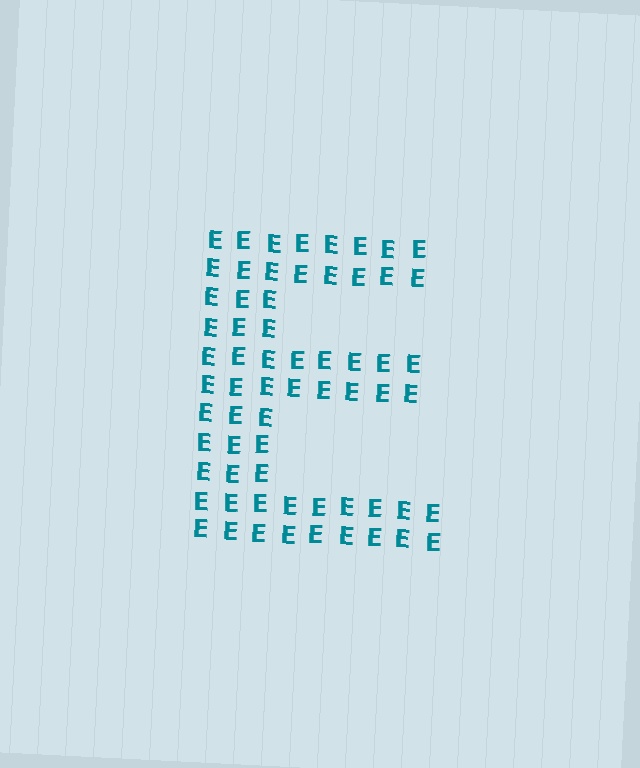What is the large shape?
The large shape is the letter E.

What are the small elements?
The small elements are letter E's.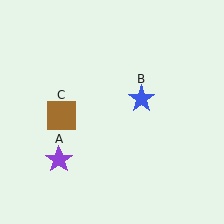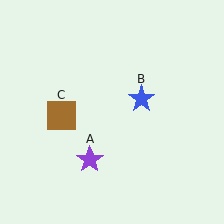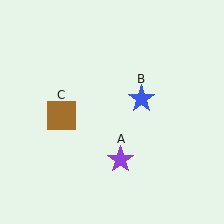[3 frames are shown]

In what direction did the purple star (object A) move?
The purple star (object A) moved right.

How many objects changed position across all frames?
1 object changed position: purple star (object A).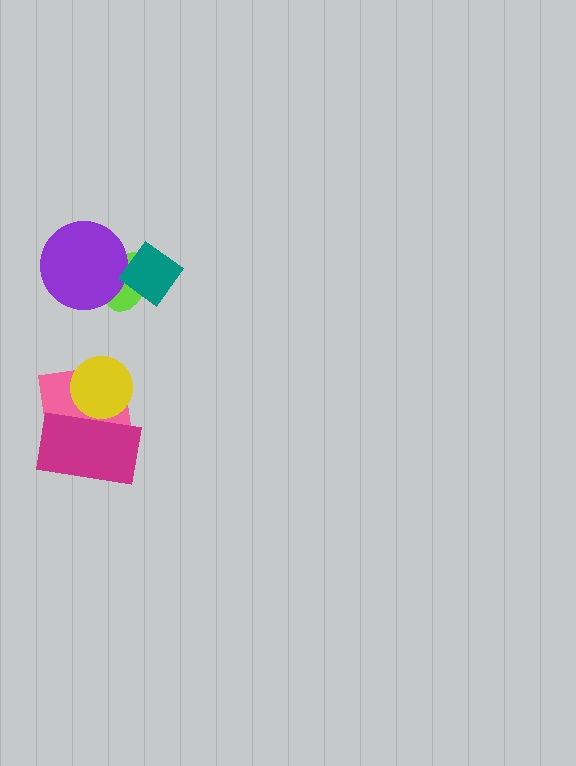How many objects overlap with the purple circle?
2 objects overlap with the purple circle.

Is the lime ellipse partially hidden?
Yes, it is partially covered by another shape.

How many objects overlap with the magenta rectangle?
2 objects overlap with the magenta rectangle.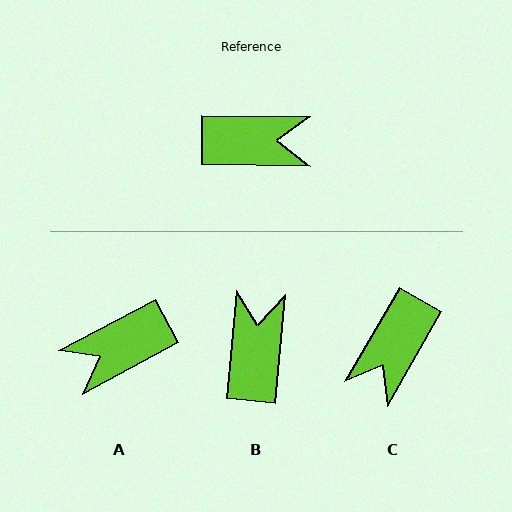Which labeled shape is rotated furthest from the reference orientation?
A, about 151 degrees away.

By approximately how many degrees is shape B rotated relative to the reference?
Approximately 86 degrees counter-clockwise.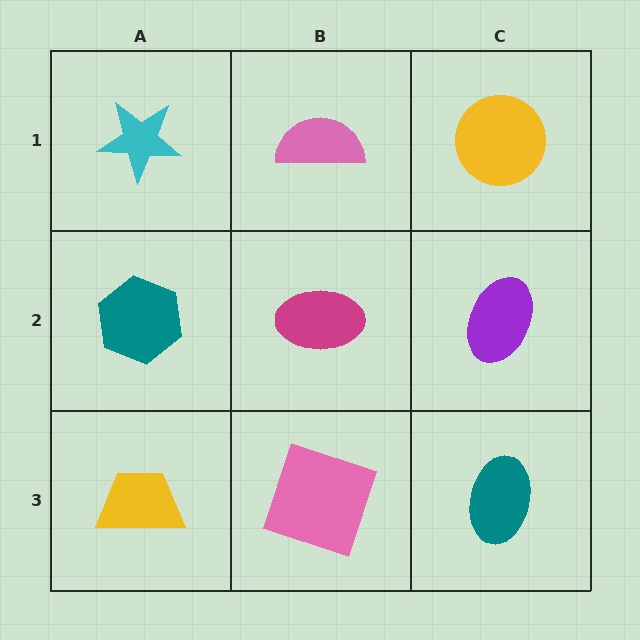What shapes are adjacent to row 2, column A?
A cyan star (row 1, column A), a yellow trapezoid (row 3, column A), a magenta ellipse (row 2, column B).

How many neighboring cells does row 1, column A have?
2.